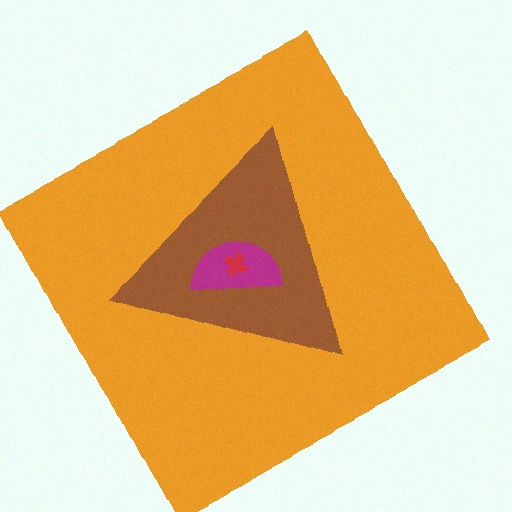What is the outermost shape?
The orange square.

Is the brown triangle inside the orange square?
Yes.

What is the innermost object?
The red cross.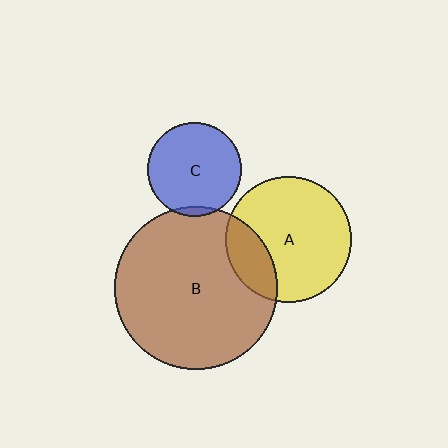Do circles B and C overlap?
Yes.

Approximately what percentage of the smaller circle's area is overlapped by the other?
Approximately 5%.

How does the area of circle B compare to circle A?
Approximately 1.7 times.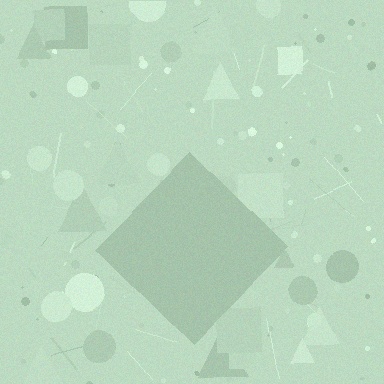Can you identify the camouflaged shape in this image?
The camouflaged shape is a diamond.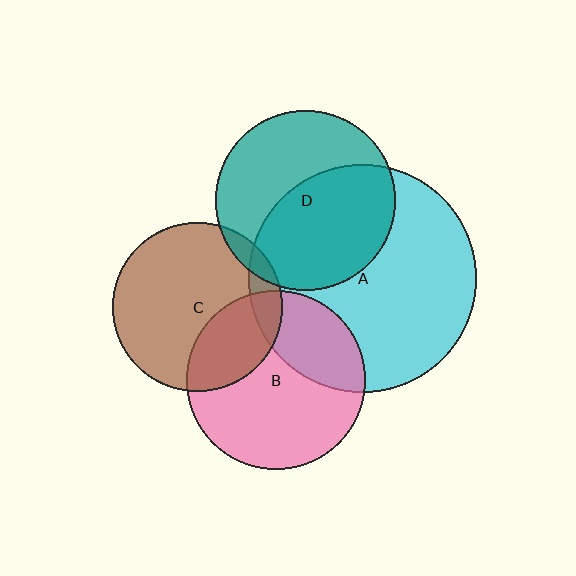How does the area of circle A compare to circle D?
Approximately 1.6 times.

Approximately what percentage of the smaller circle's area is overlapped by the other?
Approximately 10%.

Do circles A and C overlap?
Yes.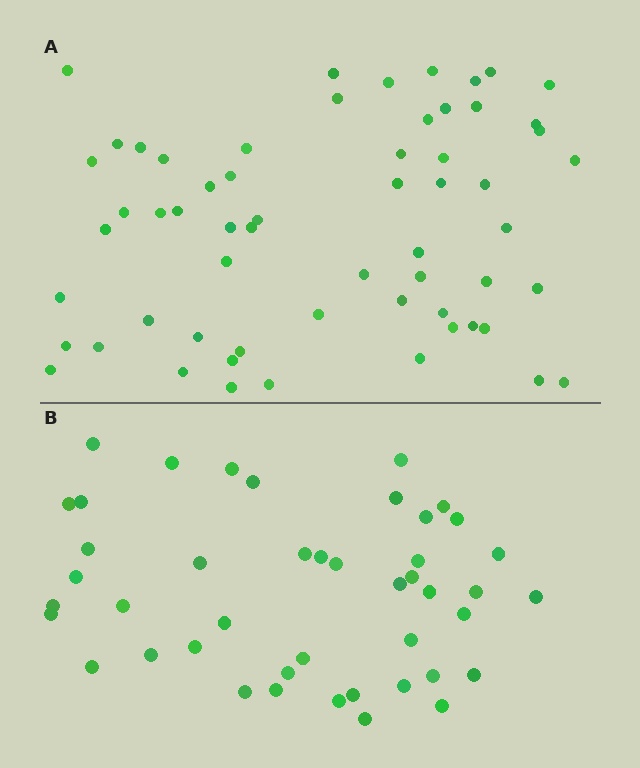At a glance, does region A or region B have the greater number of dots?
Region A (the top region) has more dots.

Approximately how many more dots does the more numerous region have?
Region A has approximately 15 more dots than region B.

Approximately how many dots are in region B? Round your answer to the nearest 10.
About 40 dots. (The exact count is 44, which rounds to 40.)